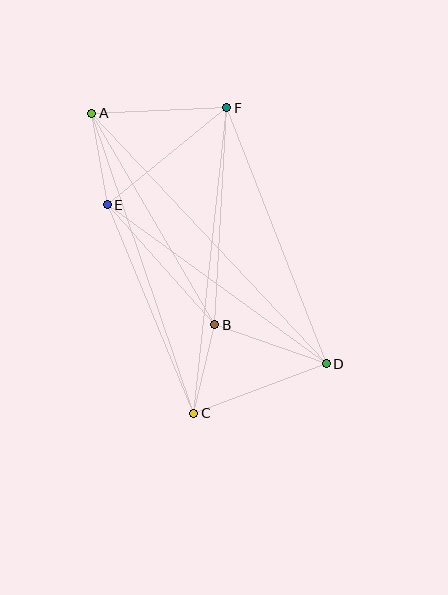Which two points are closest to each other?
Points B and C are closest to each other.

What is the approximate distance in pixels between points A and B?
The distance between A and B is approximately 245 pixels.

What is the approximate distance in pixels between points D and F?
The distance between D and F is approximately 275 pixels.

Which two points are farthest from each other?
Points A and D are farthest from each other.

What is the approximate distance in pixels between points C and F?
The distance between C and F is approximately 307 pixels.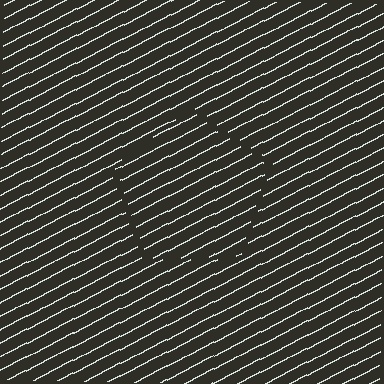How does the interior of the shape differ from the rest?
The interior of the shape contains the same grating, shifted by half a period — the contour is defined by the phase discontinuity where line-ends from the inner and outer gratings abut.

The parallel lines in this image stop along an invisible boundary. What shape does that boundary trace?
An illusory pentagon. The interior of the shape contains the same grating, shifted by half a period — the contour is defined by the phase discontinuity where line-ends from the inner and outer gratings abut.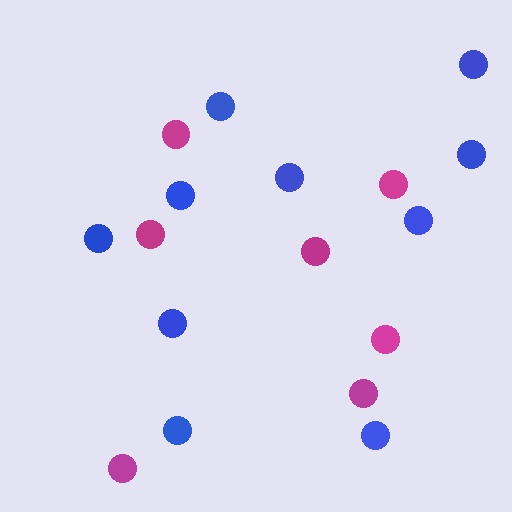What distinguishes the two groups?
There are 2 groups: one group of blue circles (10) and one group of magenta circles (7).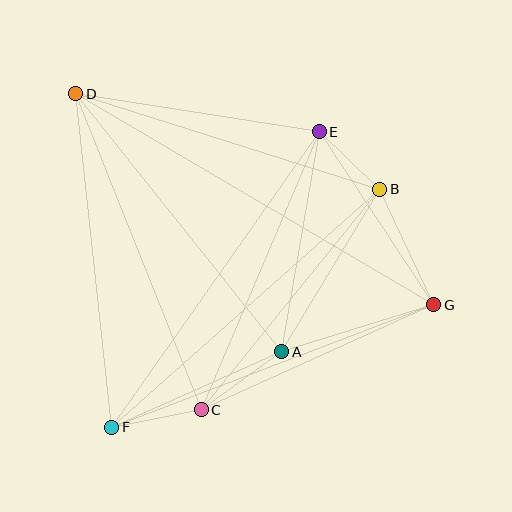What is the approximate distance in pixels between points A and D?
The distance between A and D is approximately 330 pixels.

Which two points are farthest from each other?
Points D and G are farthest from each other.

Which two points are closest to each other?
Points B and E are closest to each other.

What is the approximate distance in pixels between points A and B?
The distance between A and B is approximately 190 pixels.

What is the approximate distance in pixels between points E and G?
The distance between E and G is approximately 207 pixels.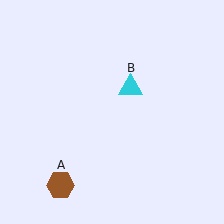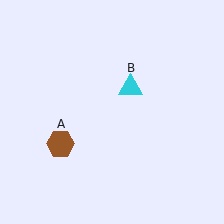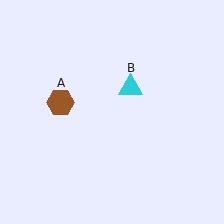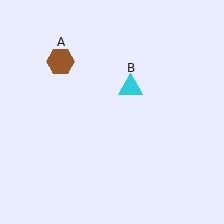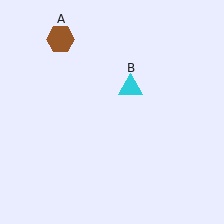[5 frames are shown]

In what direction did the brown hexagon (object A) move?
The brown hexagon (object A) moved up.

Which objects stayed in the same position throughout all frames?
Cyan triangle (object B) remained stationary.